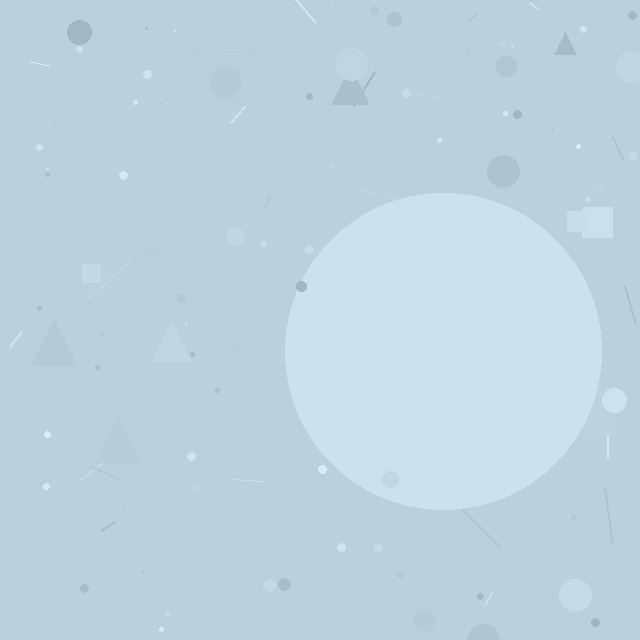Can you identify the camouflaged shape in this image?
The camouflaged shape is a circle.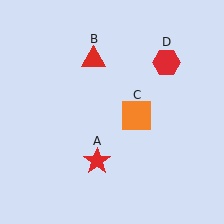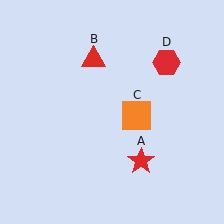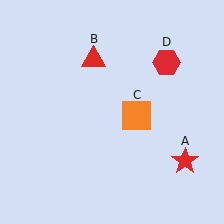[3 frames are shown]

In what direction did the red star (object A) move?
The red star (object A) moved right.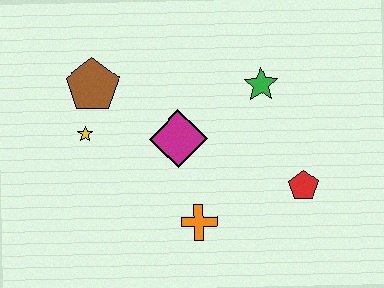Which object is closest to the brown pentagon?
The yellow star is closest to the brown pentagon.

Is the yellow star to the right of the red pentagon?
No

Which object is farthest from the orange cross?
The brown pentagon is farthest from the orange cross.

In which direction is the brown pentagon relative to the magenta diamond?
The brown pentagon is to the left of the magenta diamond.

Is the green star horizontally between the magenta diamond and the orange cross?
No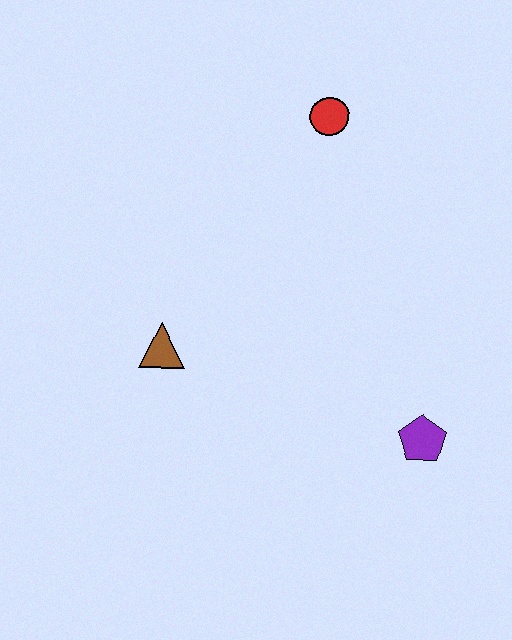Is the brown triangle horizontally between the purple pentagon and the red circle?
No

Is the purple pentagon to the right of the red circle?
Yes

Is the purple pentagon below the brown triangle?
Yes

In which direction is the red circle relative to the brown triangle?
The red circle is above the brown triangle.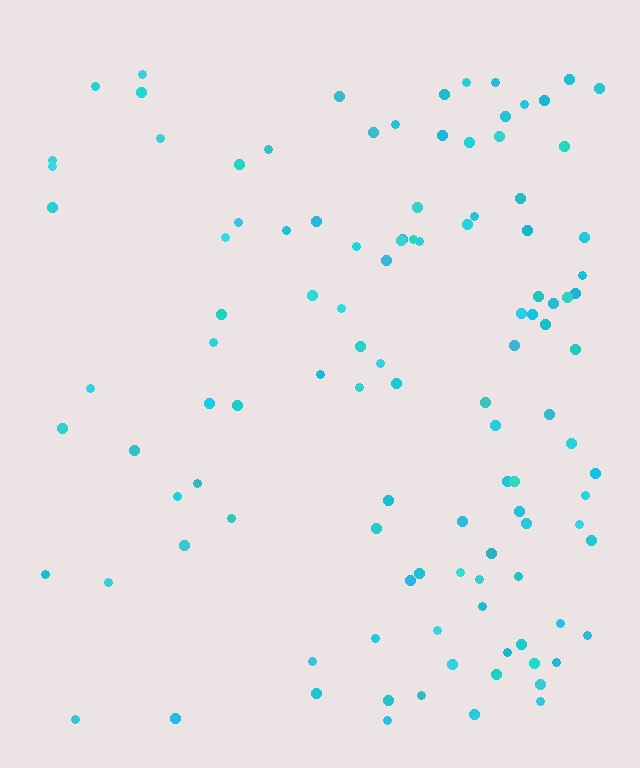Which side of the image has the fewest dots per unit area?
The left.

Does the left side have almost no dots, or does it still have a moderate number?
Still a moderate number, just noticeably fewer than the right.